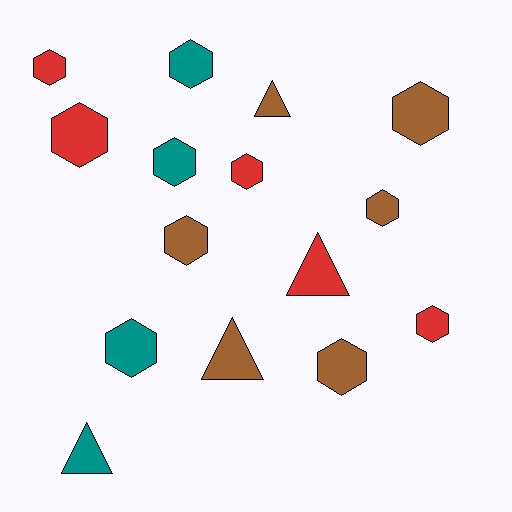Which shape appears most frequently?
Hexagon, with 11 objects.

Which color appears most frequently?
Brown, with 6 objects.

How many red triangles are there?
There is 1 red triangle.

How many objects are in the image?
There are 15 objects.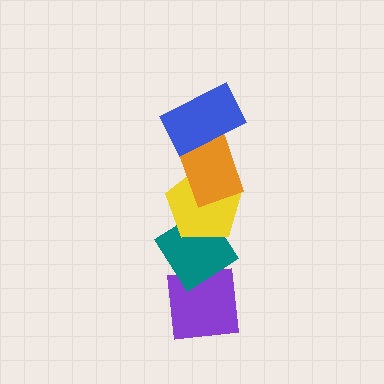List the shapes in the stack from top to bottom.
From top to bottom: the blue rectangle, the orange rectangle, the yellow pentagon, the teal diamond, the purple square.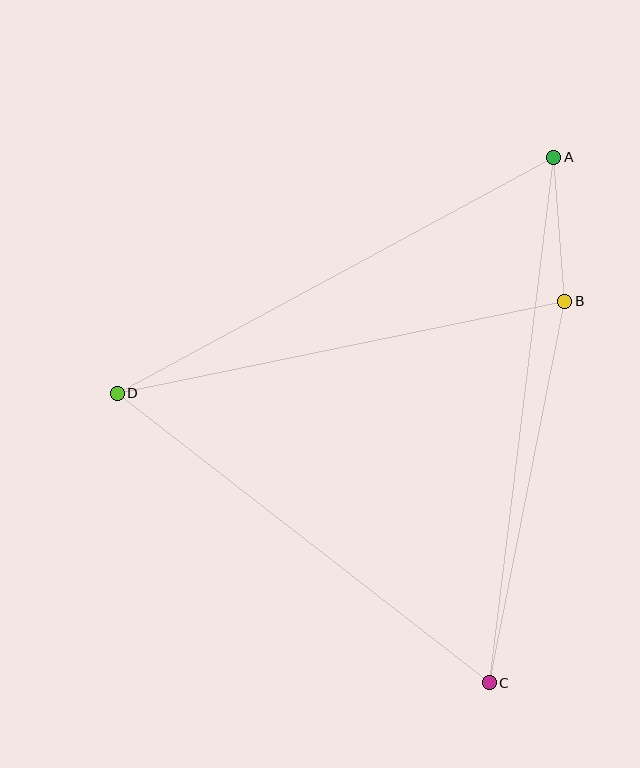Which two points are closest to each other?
Points A and B are closest to each other.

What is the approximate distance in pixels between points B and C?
The distance between B and C is approximately 389 pixels.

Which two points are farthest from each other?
Points A and C are farthest from each other.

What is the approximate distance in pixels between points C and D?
The distance between C and D is approximately 472 pixels.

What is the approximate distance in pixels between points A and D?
The distance between A and D is approximately 496 pixels.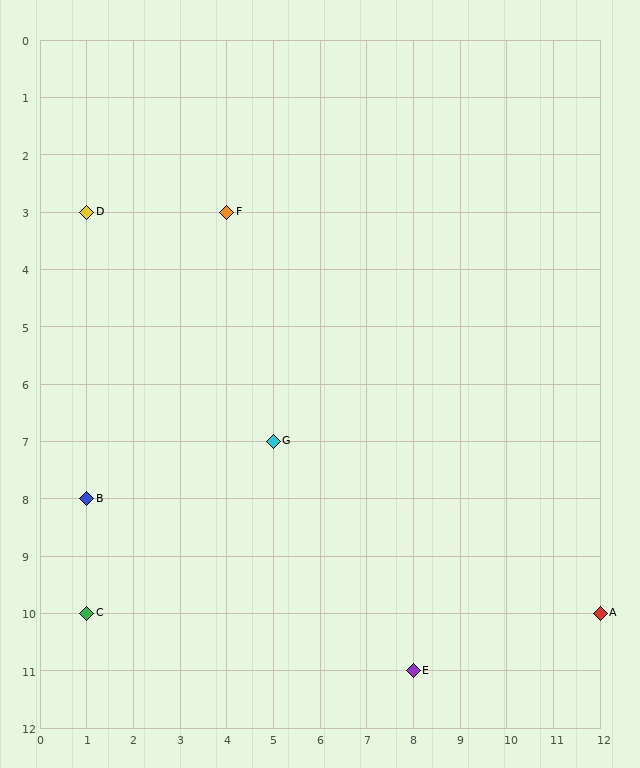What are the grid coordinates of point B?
Point B is at grid coordinates (1, 8).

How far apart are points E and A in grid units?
Points E and A are 4 columns and 1 row apart (about 4.1 grid units diagonally).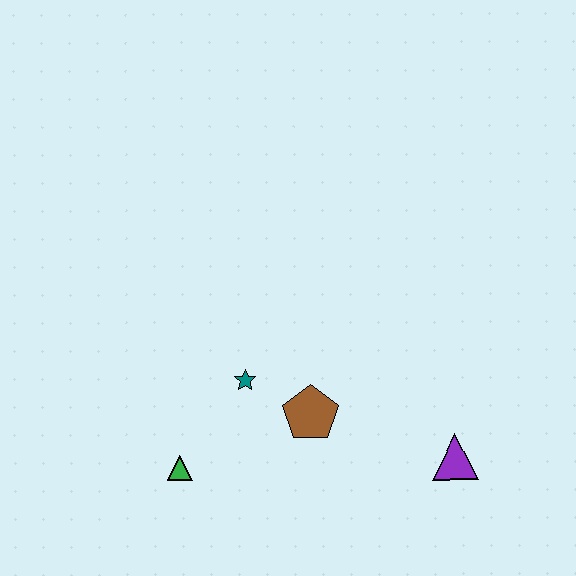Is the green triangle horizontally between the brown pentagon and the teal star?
No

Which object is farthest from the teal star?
The purple triangle is farthest from the teal star.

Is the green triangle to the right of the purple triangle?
No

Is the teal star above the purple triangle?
Yes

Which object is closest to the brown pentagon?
The teal star is closest to the brown pentagon.